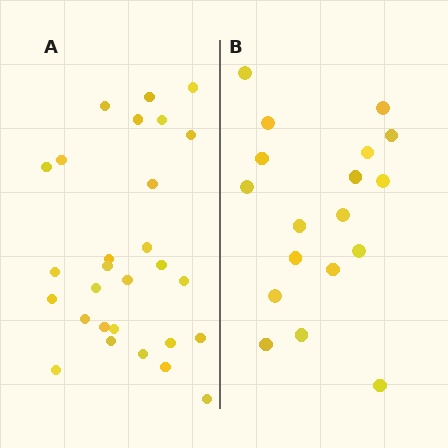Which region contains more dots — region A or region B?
Region A (the left region) has more dots.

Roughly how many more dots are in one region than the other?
Region A has roughly 10 or so more dots than region B.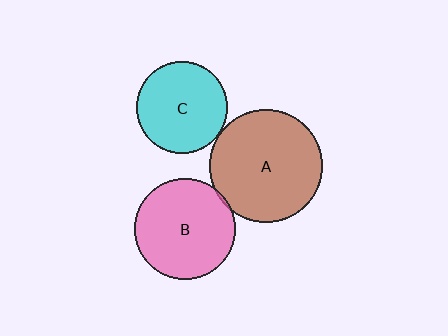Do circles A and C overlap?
Yes.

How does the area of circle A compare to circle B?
Approximately 1.2 times.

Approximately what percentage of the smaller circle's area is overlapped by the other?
Approximately 5%.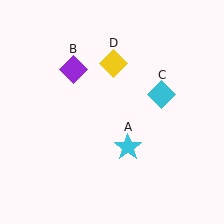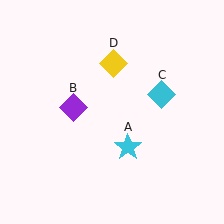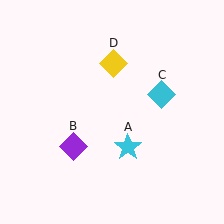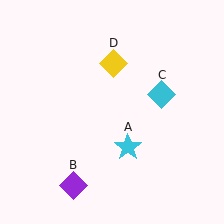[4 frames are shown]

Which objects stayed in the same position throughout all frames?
Cyan star (object A) and cyan diamond (object C) and yellow diamond (object D) remained stationary.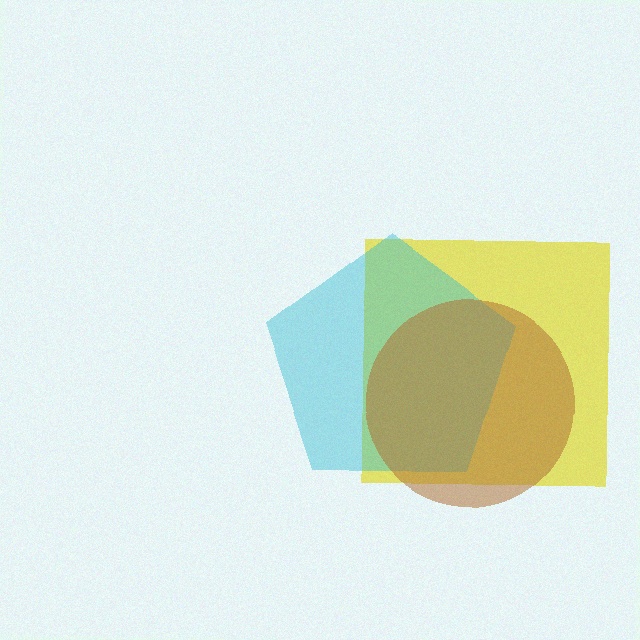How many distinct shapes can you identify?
There are 3 distinct shapes: a yellow square, a cyan pentagon, a brown circle.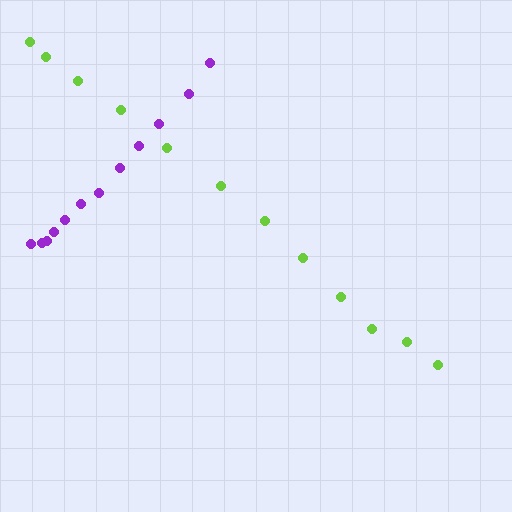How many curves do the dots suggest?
There are 2 distinct paths.